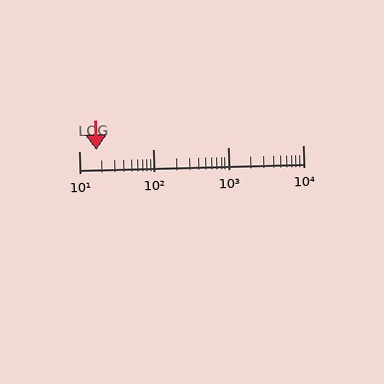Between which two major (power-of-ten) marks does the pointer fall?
The pointer is between 10 and 100.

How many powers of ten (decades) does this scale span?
The scale spans 3 decades, from 10 to 10000.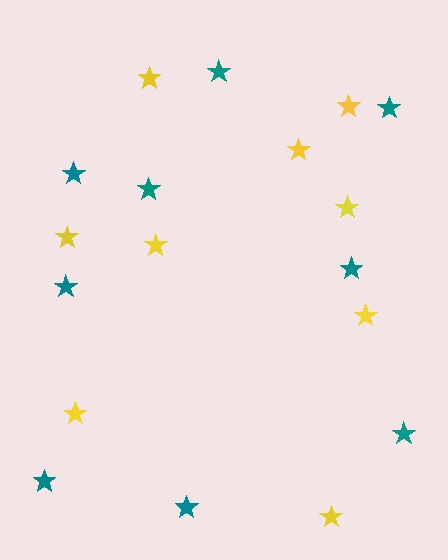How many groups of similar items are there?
There are 2 groups: one group of yellow stars (9) and one group of teal stars (9).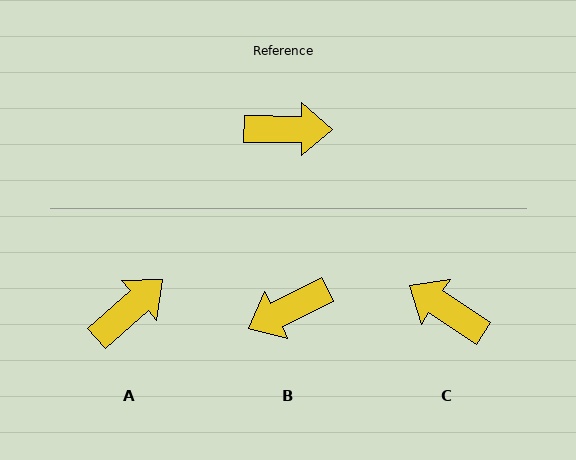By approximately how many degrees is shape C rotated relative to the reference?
Approximately 147 degrees counter-clockwise.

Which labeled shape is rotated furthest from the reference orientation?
B, about 153 degrees away.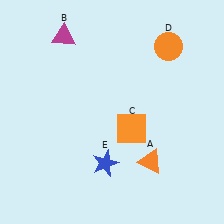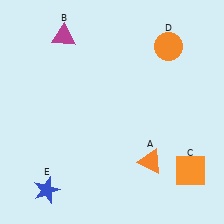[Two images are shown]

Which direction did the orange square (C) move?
The orange square (C) moved right.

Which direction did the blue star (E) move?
The blue star (E) moved left.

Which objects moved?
The objects that moved are: the orange square (C), the blue star (E).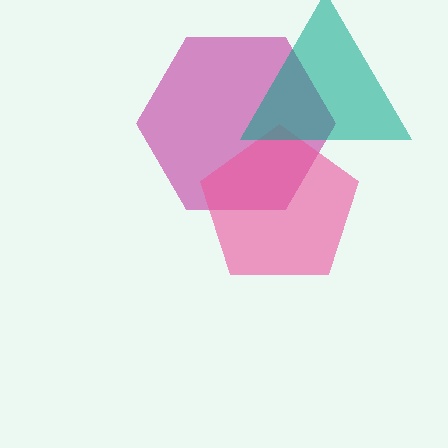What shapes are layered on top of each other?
The layered shapes are: a magenta hexagon, a pink pentagon, a teal triangle.